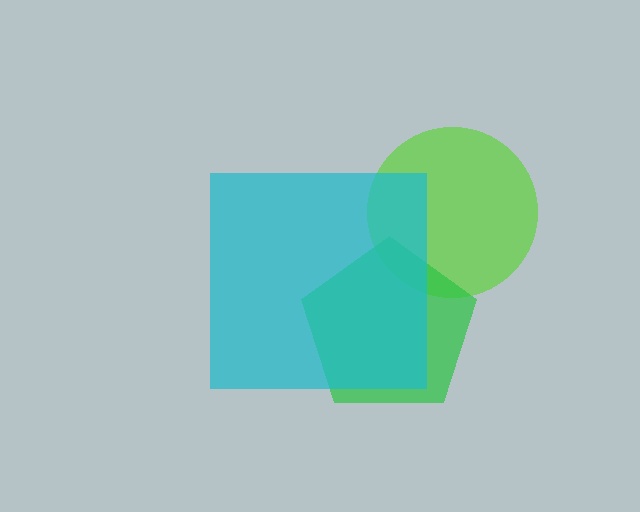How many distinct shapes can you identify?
There are 3 distinct shapes: a lime circle, a green pentagon, a cyan square.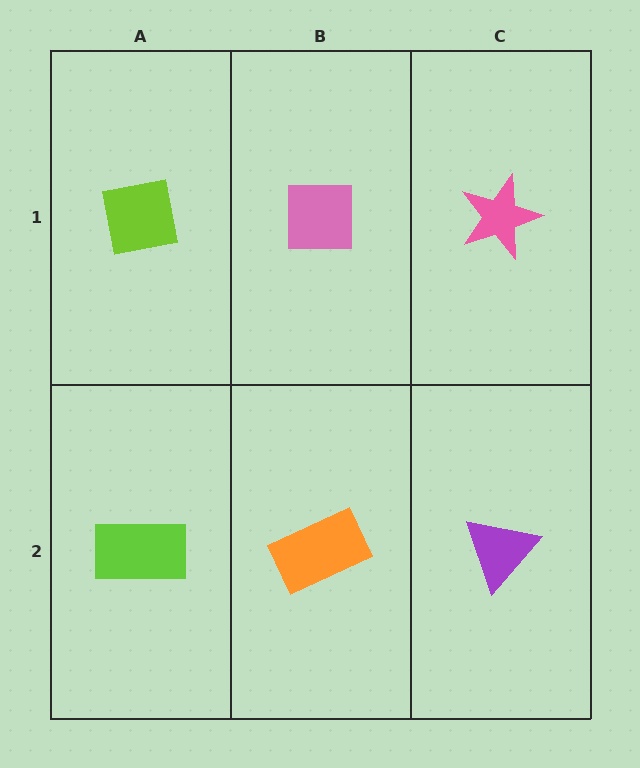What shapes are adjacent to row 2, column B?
A pink square (row 1, column B), a lime rectangle (row 2, column A), a purple triangle (row 2, column C).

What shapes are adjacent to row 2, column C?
A pink star (row 1, column C), an orange rectangle (row 2, column B).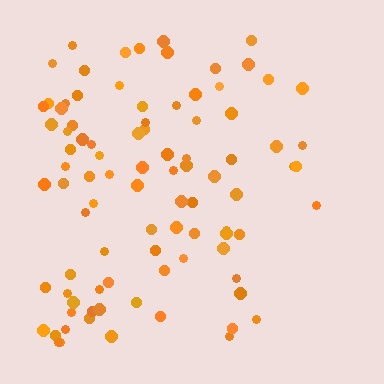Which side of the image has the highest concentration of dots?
The left.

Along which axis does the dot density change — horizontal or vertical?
Horizontal.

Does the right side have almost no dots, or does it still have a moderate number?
Still a moderate number, just noticeably fewer than the left.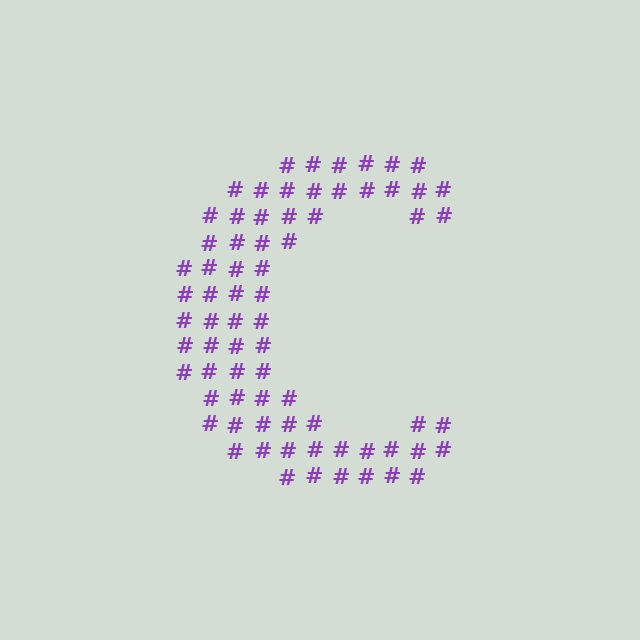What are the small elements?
The small elements are hash symbols.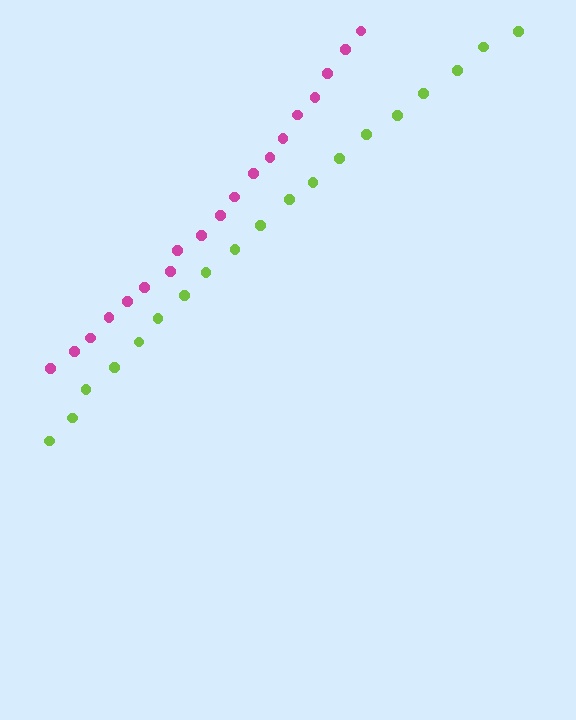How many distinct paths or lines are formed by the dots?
There are 2 distinct paths.